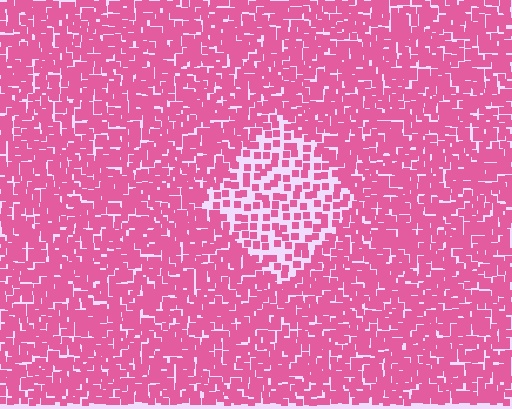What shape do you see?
I see a diamond.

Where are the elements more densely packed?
The elements are more densely packed outside the diamond boundary.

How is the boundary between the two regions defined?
The boundary is defined by a change in element density (approximately 2.2x ratio). All elements are the same color, size, and shape.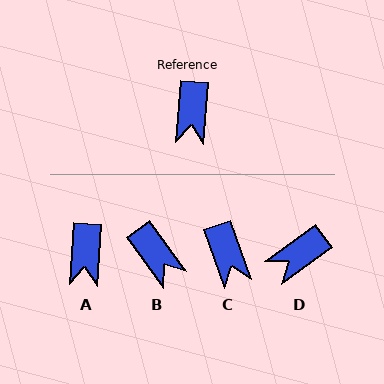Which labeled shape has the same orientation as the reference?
A.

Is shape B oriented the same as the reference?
No, it is off by about 41 degrees.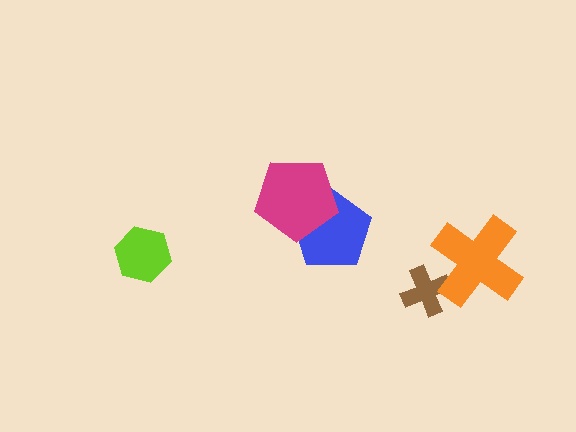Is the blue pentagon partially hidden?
Yes, it is partially covered by another shape.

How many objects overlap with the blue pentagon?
1 object overlaps with the blue pentagon.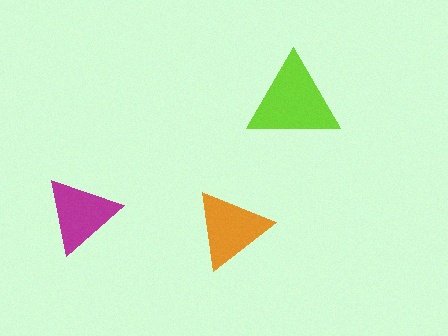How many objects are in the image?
There are 3 objects in the image.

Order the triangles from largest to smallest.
the lime one, the orange one, the magenta one.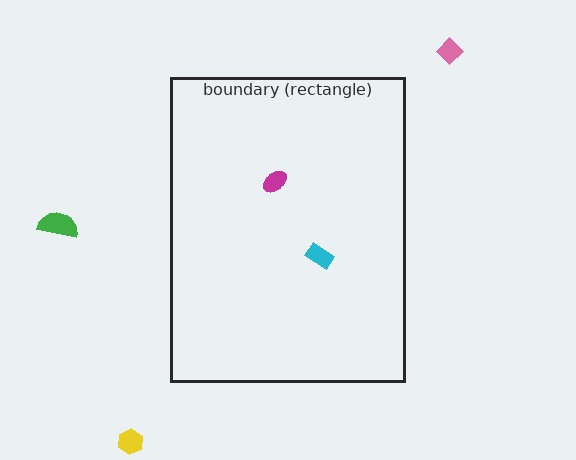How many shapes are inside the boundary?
2 inside, 3 outside.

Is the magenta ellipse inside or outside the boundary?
Inside.